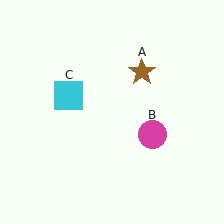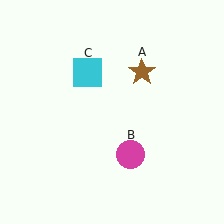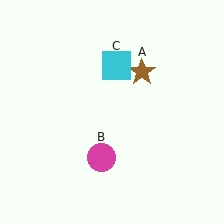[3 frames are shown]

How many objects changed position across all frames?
2 objects changed position: magenta circle (object B), cyan square (object C).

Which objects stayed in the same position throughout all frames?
Brown star (object A) remained stationary.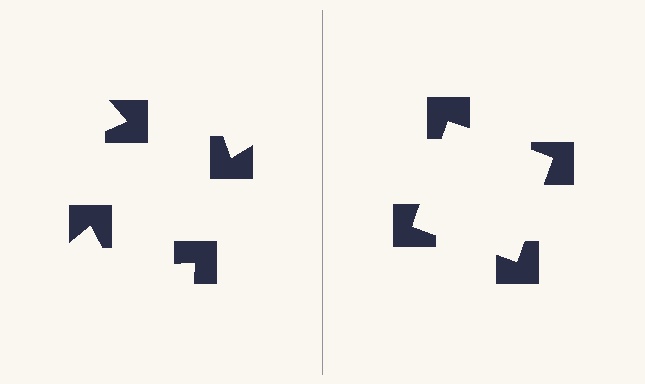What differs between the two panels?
The notched squares are positioned identically on both sides; only the wedge orientations differ. On the right they align to a square; on the left they are misaligned.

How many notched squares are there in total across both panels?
8 — 4 on each side.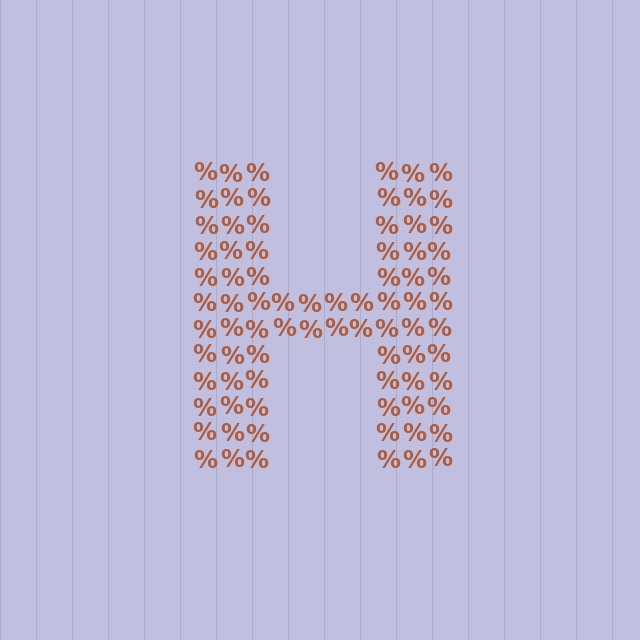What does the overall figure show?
The overall figure shows the letter H.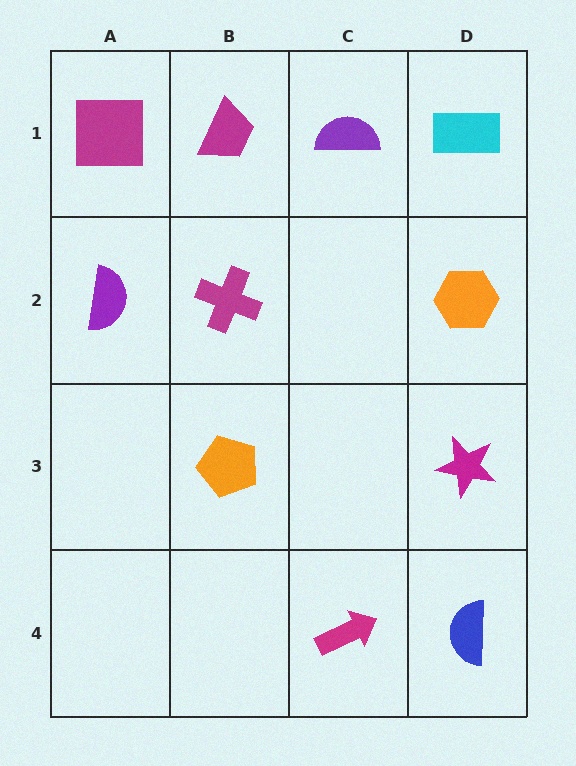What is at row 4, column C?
A magenta arrow.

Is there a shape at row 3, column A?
No, that cell is empty.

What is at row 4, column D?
A blue semicircle.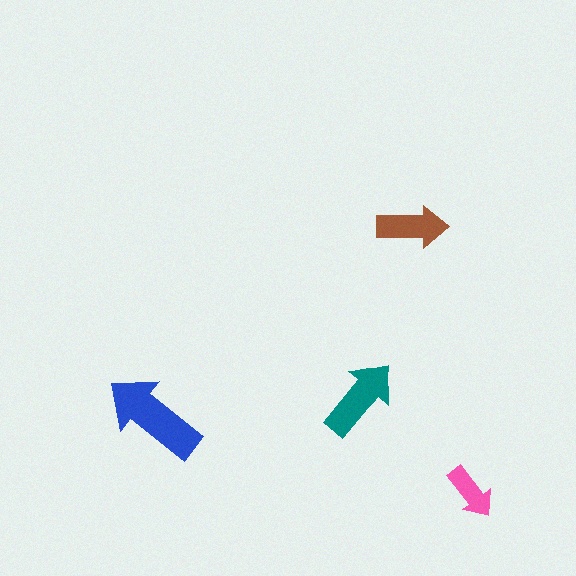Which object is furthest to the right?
The pink arrow is rightmost.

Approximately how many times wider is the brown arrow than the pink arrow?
About 1.5 times wider.